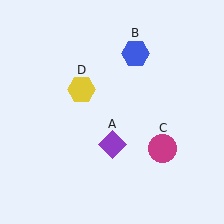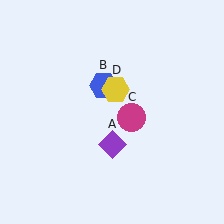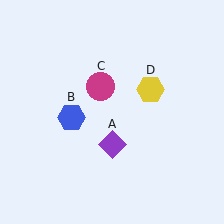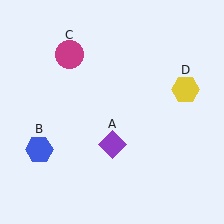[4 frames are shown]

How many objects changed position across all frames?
3 objects changed position: blue hexagon (object B), magenta circle (object C), yellow hexagon (object D).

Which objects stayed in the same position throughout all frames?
Purple diamond (object A) remained stationary.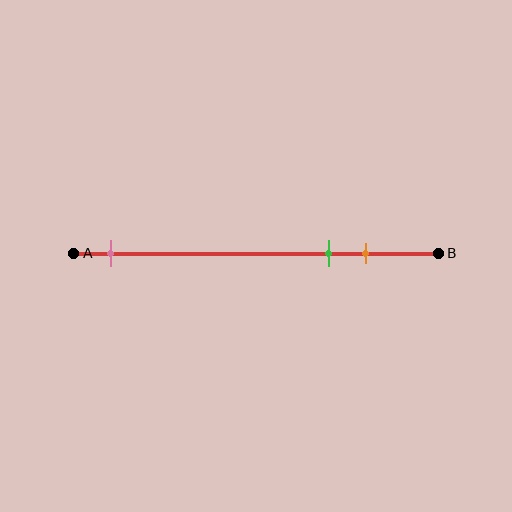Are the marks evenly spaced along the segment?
No, the marks are not evenly spaced.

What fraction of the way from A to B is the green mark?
The green mark is approximately 70% (0.7) of the way from A to B.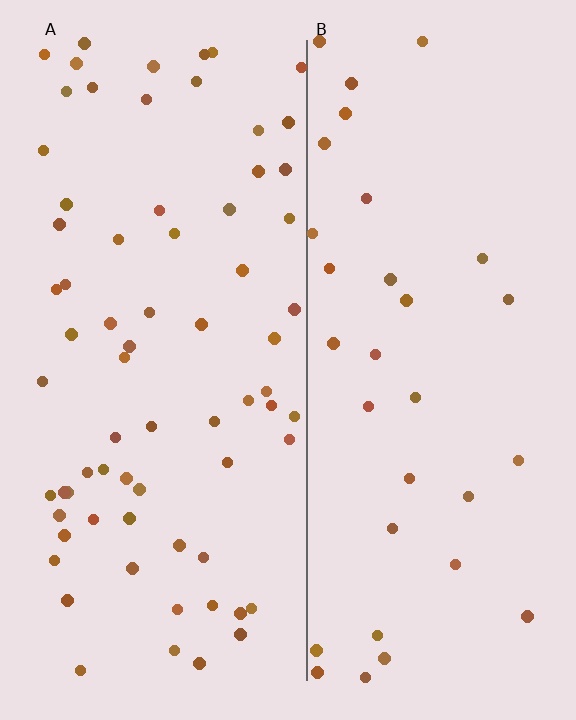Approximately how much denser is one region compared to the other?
Approximately 2.2× — region A over region B.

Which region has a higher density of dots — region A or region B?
A (the left).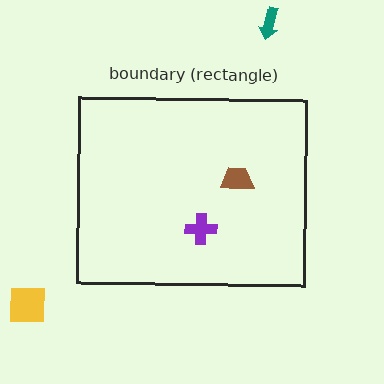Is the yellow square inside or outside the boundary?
Outside.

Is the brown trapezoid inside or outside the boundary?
Inside.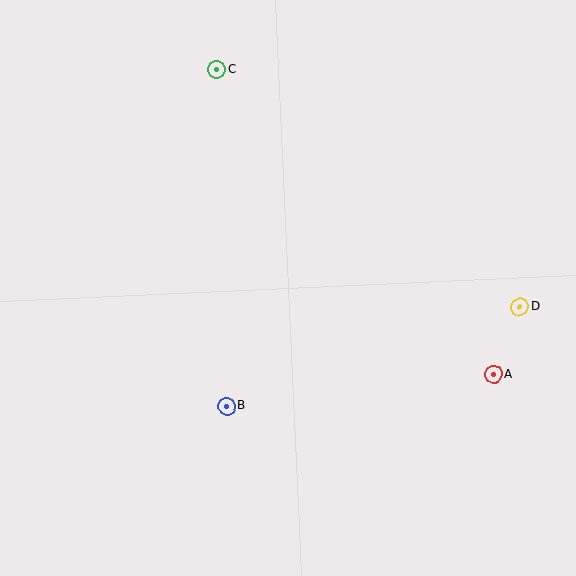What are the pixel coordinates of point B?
Point B is at (226, 406).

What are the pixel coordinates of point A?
Point A is at (493, 375).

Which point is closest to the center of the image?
Point B at (226, 406) is closest to the center.